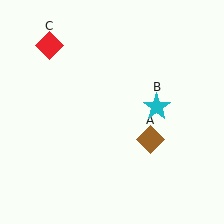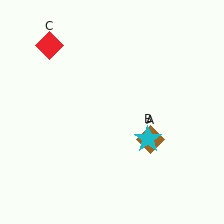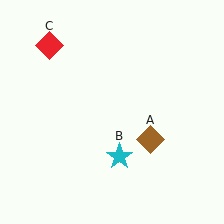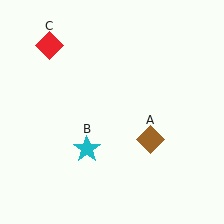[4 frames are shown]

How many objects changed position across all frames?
1 object changed position: cyan star (object B).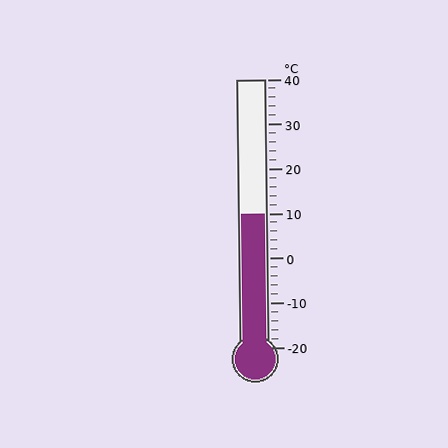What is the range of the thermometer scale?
The thermometer scale ranges from -20°C to 40°C.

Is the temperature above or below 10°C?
The temperature is at 10°C.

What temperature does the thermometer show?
The thermometer shows approximately 10°C.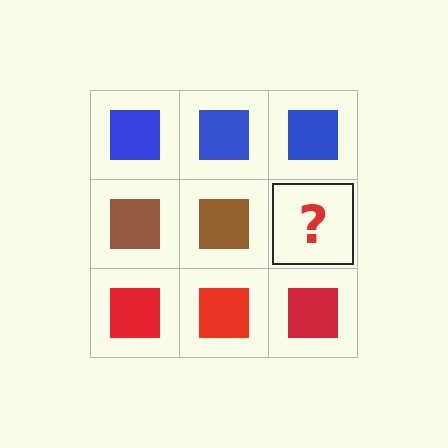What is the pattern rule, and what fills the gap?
The rule is that each row has a consistent color. The gap should be filled with a brown square.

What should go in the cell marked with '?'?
The missing cell should contain a brown square.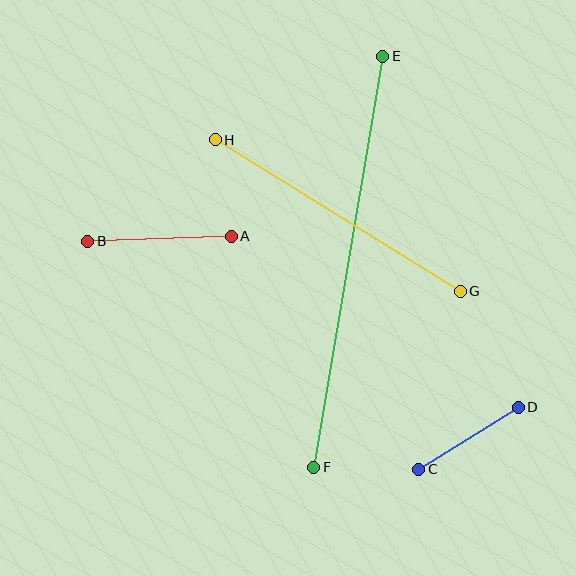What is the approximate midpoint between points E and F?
The midpoint is at approximately (348, 262) pixels.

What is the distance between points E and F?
The distance is approximately 417 pixels.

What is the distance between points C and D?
The distance is approximately 117 pixels.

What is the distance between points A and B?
The distance is approximately 143 pixels.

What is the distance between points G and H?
The distance is approximately 288 pixels.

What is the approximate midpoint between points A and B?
The midpoint is at approximately (159, 239) pixels.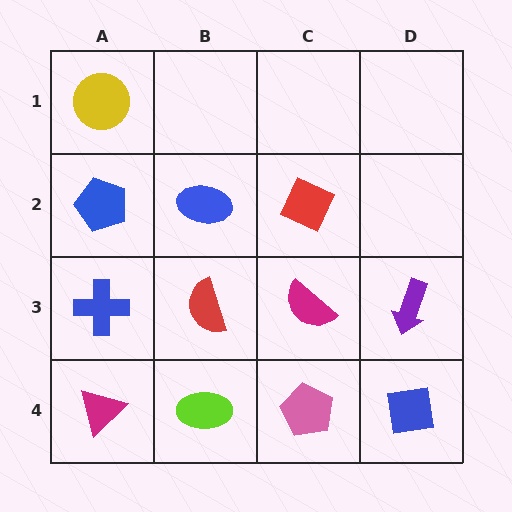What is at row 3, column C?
A magenta semicircle.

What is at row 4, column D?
A blue square.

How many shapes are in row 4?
4 shapes.